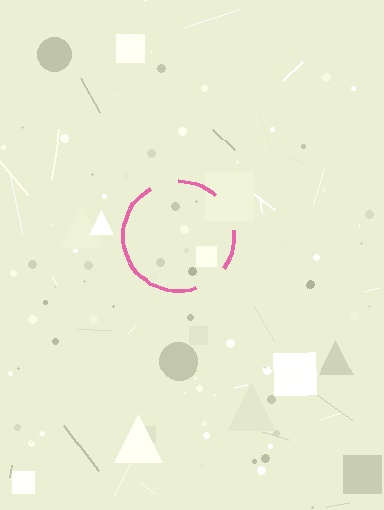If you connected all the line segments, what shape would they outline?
They would outline a circle.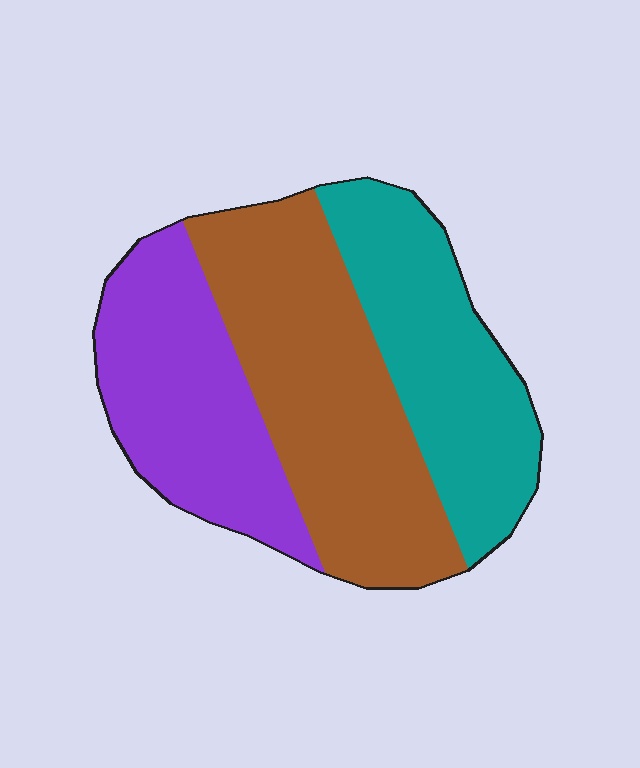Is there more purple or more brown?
Brown.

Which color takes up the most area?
Brown, at roughly 40%.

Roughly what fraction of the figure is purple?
Purple covers roughly 30% of the figure.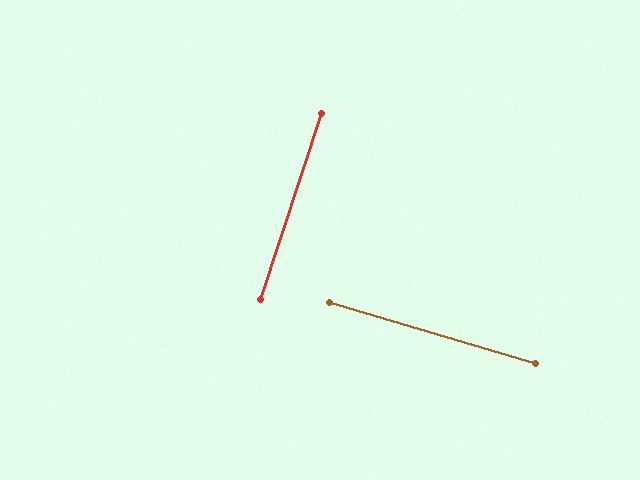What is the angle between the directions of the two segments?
Approximately 88 degrees.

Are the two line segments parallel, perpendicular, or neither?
Perpendicular — they meet at approximately 88°.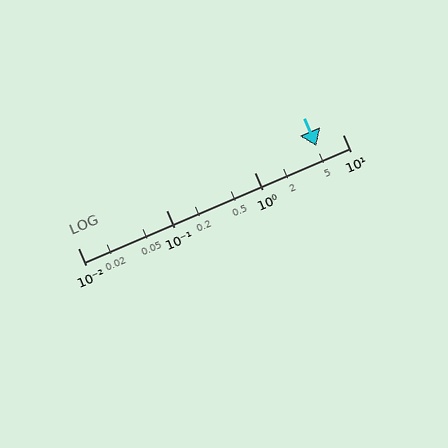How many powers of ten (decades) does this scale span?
The scale spans 3 decades, from 0.01 to 10.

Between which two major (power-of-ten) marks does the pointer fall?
The pointer is between 1 and 10.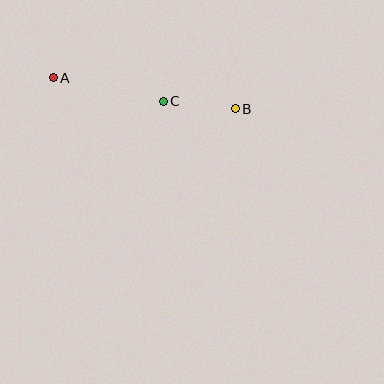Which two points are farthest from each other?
Points A and B are farthest from each other.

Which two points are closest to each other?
Points B and C are closest to each other.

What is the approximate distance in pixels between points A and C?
The distance between A and C is approximately 113 pixels.